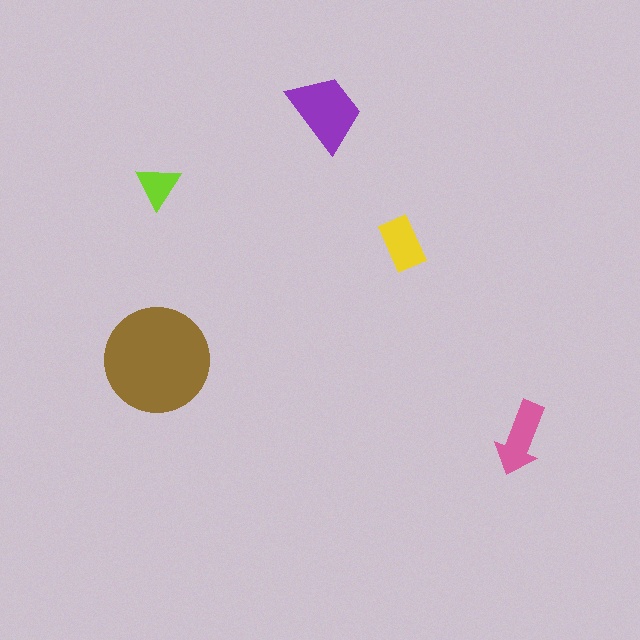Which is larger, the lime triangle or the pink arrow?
The pink arrow.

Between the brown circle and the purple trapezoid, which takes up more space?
The brown circle.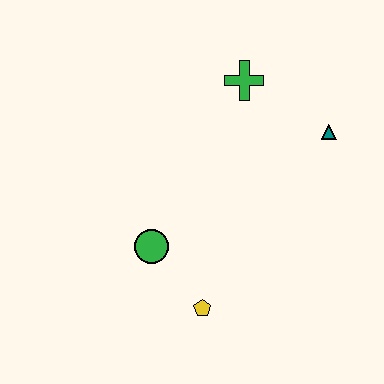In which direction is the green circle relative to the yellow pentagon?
The green circle is above the yellow pentagon.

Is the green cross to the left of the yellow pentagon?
No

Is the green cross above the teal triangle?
Yes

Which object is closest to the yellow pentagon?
The green circle is closest to the yellow pentagon.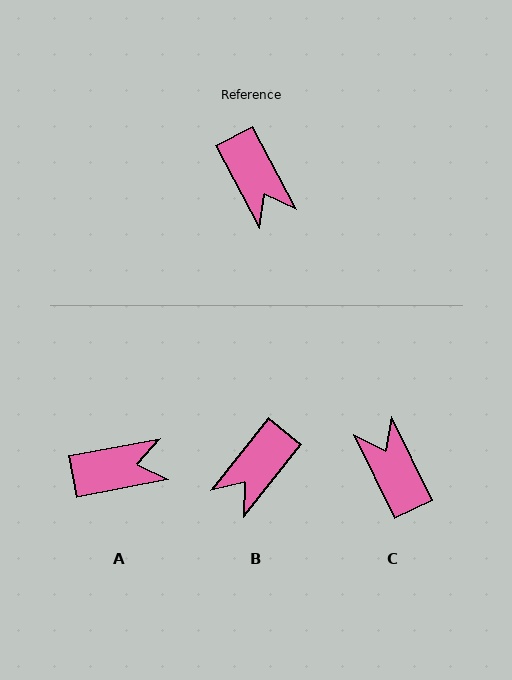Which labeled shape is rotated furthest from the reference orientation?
C, about 178 degrees away.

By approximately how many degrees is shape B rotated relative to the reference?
Approximately 67 degrees clockwise.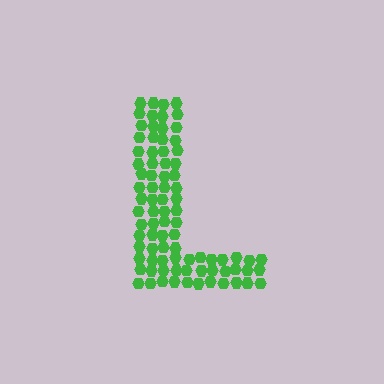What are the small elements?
The small elements are hexagons.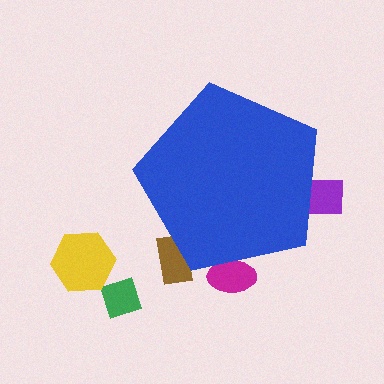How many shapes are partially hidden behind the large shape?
3 shapes are partially hidden.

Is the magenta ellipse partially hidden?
Yes, the magenta ellipse is partially hidden behind the blue pentagon.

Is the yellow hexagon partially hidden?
No, the yellow hexagon is fully visible.